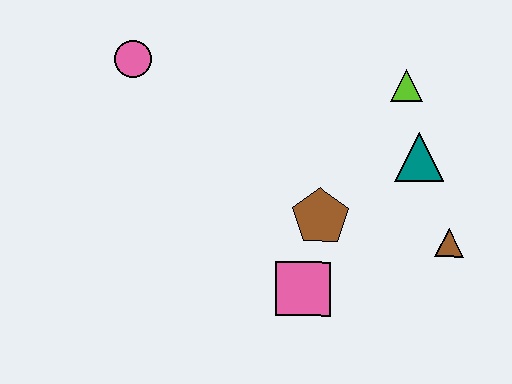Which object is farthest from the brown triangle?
The pink circle is farthest from the brown triangle.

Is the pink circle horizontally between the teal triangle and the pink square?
No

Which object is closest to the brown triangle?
The teal triangle is closest to the brown triangle.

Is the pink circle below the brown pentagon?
No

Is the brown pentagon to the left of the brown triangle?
Yes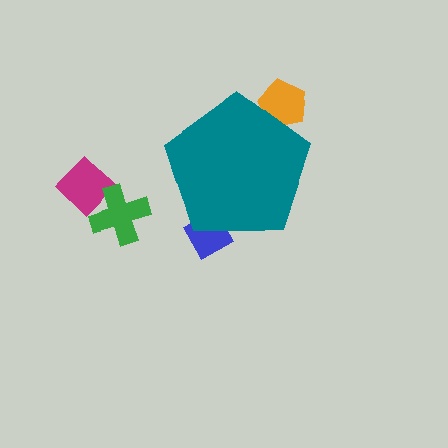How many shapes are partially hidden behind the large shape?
2 shapes are partially hidden.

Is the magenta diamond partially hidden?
No, the magenta diamond is fully visible.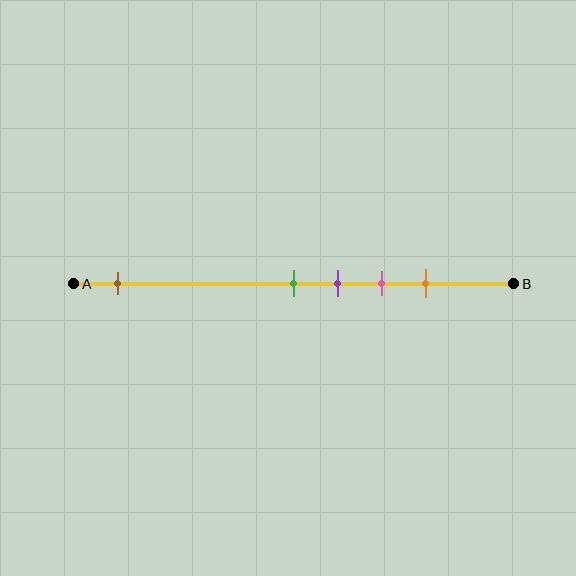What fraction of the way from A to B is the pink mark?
The pink mark is approximately 70% (0.7) of the way from A to B.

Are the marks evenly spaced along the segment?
No, the marks are not evenly spaced.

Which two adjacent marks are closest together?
The green and purple marks are the closest adjacent pair.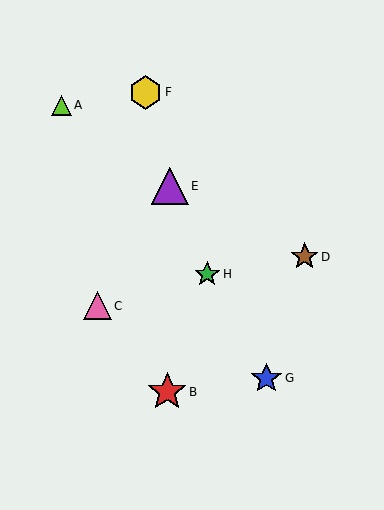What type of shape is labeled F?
Shape F is a yellow hexagon.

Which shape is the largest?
The red star (labeled B) is the largest.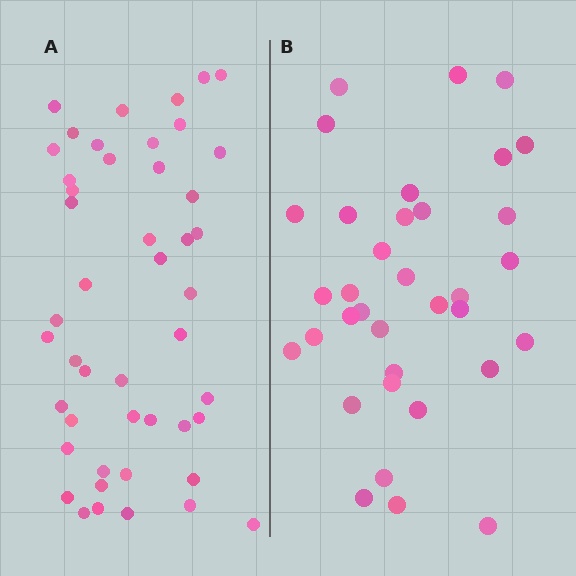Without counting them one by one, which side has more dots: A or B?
Region A (the left region) has more dots.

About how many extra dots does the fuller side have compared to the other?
Region A has roughly 12 or so more dots than region B.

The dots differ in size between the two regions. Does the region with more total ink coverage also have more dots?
No. Region B has more total ink coverage because its dots are larger, but region A actually contains more individual dots. Total area can be misleading — the number of items is what matters here.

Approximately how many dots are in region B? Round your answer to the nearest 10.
About 40 dots. (The exact count is 35, which rounds to 40.)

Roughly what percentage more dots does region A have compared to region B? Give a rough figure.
About 35% more.